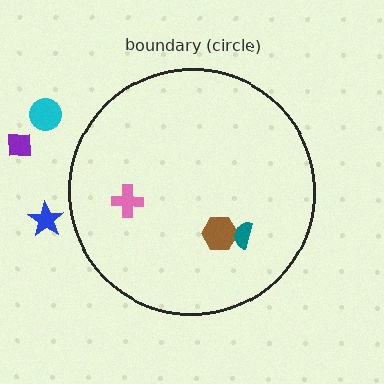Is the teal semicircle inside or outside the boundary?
Inside.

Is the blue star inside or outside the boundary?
Outside.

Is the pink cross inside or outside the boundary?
Inside.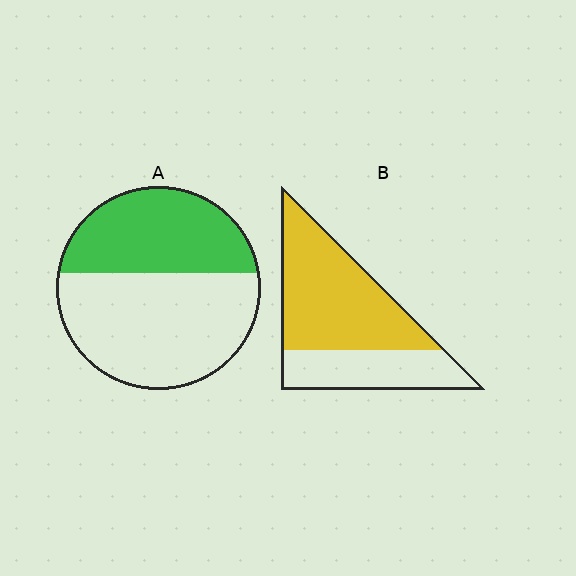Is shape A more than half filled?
No.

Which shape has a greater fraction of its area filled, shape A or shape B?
Shape B.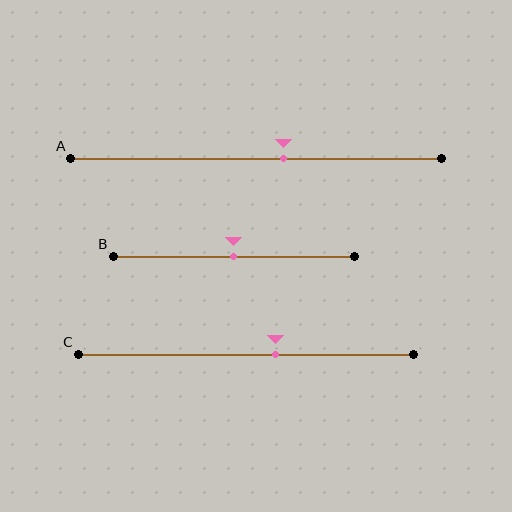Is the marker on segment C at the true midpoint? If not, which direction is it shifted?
No, the marker on segment C is shifted to the right by about 9% of the segment length.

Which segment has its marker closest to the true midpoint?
Segment B has its marker closest to the true midpoint.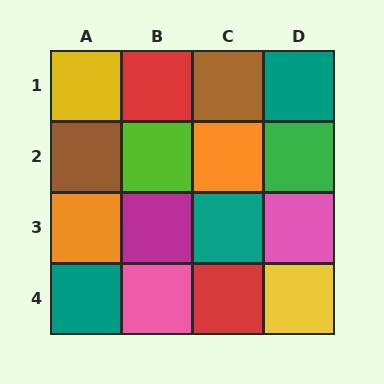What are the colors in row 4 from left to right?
Teal, pink, red, yellow.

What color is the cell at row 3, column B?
Magenta.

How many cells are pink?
2 cells are pink.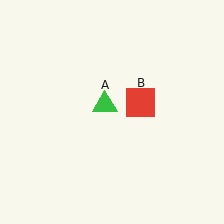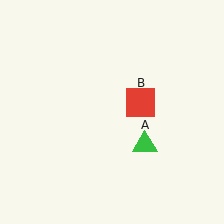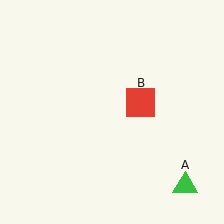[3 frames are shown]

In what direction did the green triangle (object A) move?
The green triangle (object A) moved down and to the right.